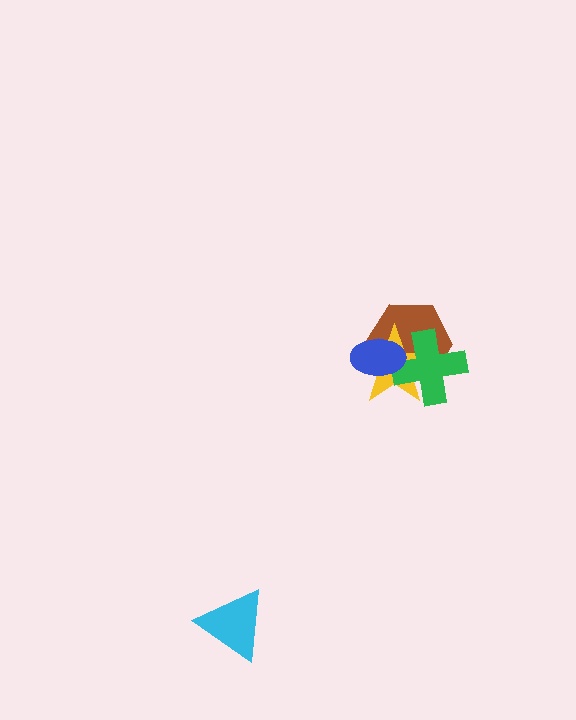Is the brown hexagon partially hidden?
Yes, it is partially covered by another shape.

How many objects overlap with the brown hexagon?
3 objects overlap with the brown hexagon.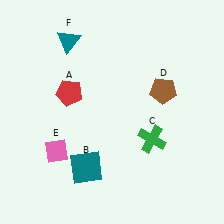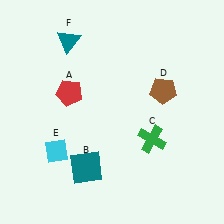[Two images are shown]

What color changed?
The diamond (E) changed from pink in Image 1 to cyan in Image 2.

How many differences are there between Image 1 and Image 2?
There is 1 difference between the two images.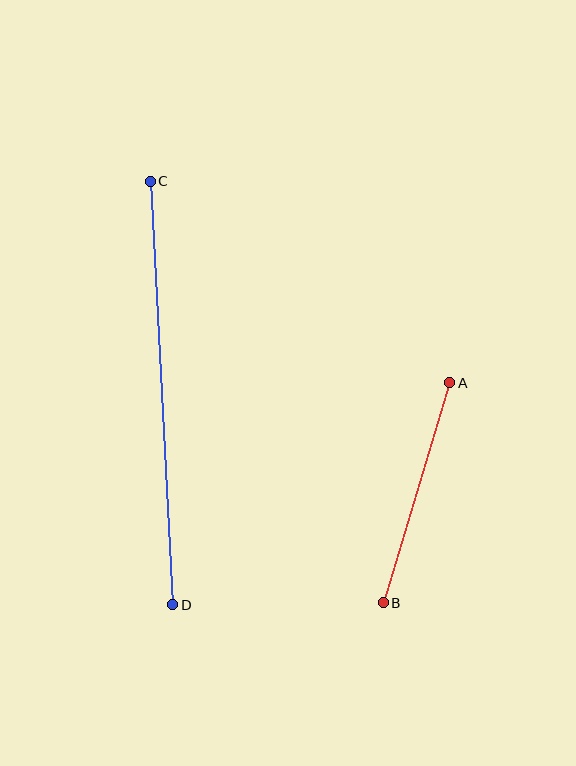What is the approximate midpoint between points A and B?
The midpoint is at approximately (417, 493) pixels.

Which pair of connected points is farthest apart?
Points C and D are farthest apart.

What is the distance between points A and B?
The distance is approximately 230 pixels.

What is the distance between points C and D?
The distance is approximately 424 pixels.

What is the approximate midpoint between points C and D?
The midpoint is at approximately (161, 393) pixels.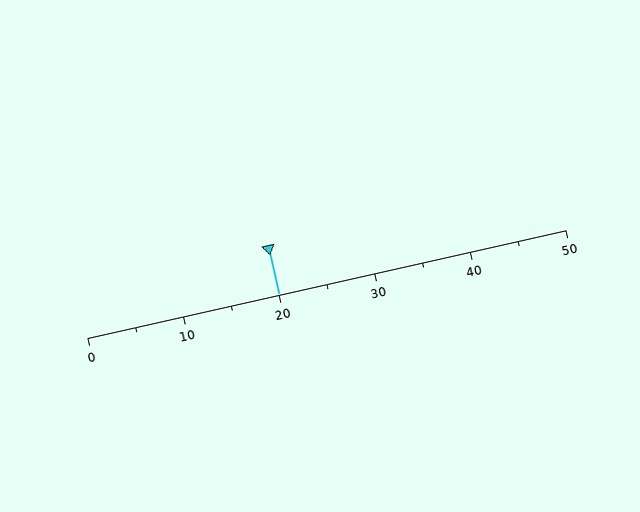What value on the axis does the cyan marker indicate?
The marker indicates approximately 20.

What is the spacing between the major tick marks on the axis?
The major ticks are spaced 10 apart.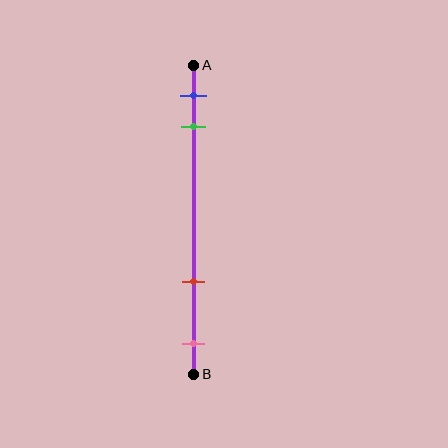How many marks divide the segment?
There are 4 marks dividing the segment.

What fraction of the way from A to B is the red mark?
The red mark is approximately 70% (0.7) of the way from A to B.